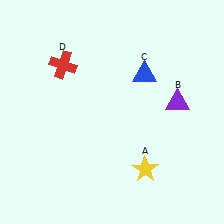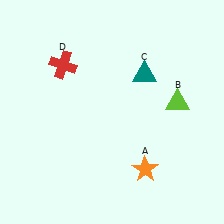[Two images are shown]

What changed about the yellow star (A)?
In Image 1, A is yellow. In Image 2, it changed to orange.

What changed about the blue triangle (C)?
In Image 1, C is blue. In Image 2, it changed to teal.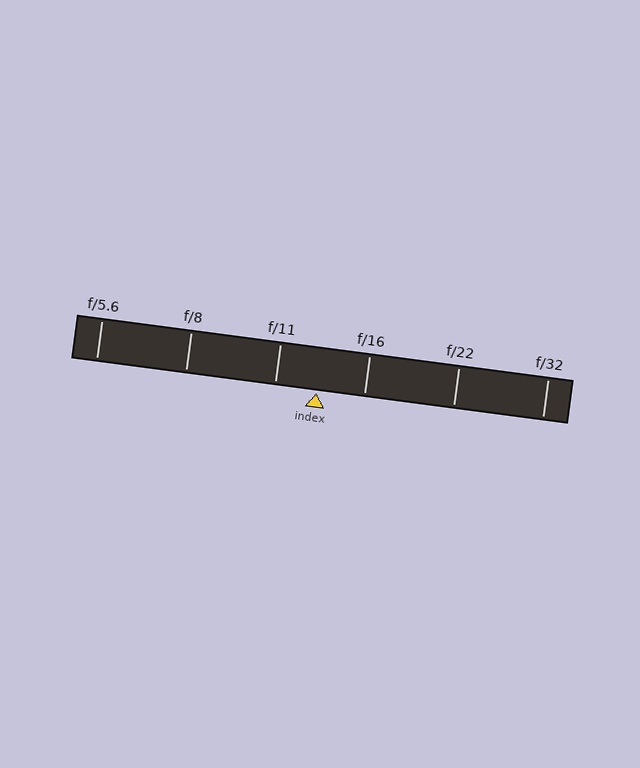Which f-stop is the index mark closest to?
The index mark is closest to f/11.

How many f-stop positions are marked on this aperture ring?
There are 6 f-stop positions marked.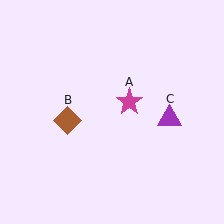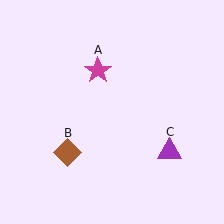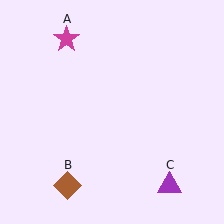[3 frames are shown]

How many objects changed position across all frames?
3 objects changed position: magenta star (object A), brown diamond (object B), purple triangle (object C).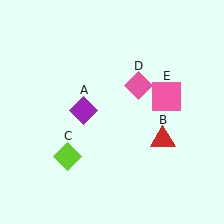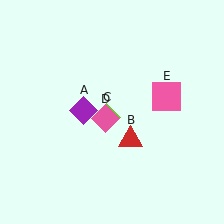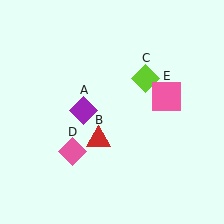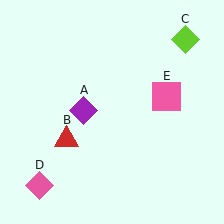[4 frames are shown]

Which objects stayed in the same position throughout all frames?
Purple diamond (object A) and pink square (object E) remained stationary.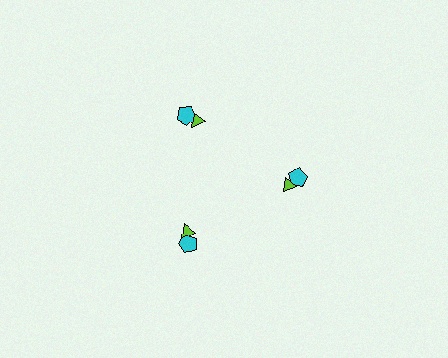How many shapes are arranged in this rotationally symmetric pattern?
There are 6 shapes, arranged in 3 groups of 2.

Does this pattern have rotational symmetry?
Yes, this pattern has 3-fold rotational symmetry. It looks the same after rotating 120 degrees around the center.